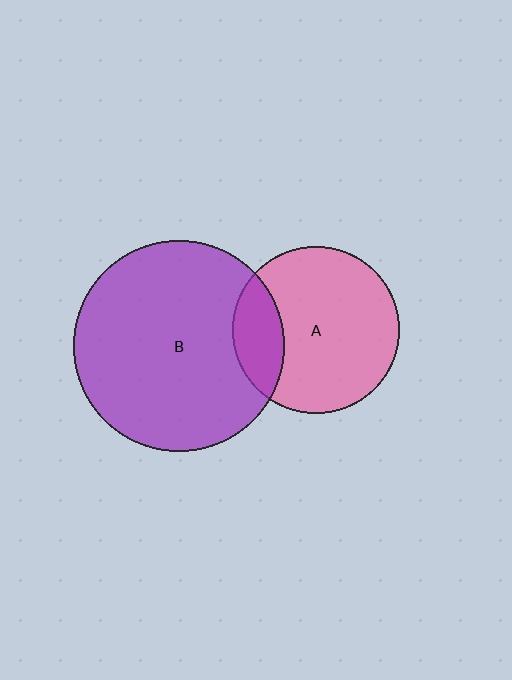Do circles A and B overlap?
Yes.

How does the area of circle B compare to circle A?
Approximately 1.6 times.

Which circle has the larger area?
Circle B (purple).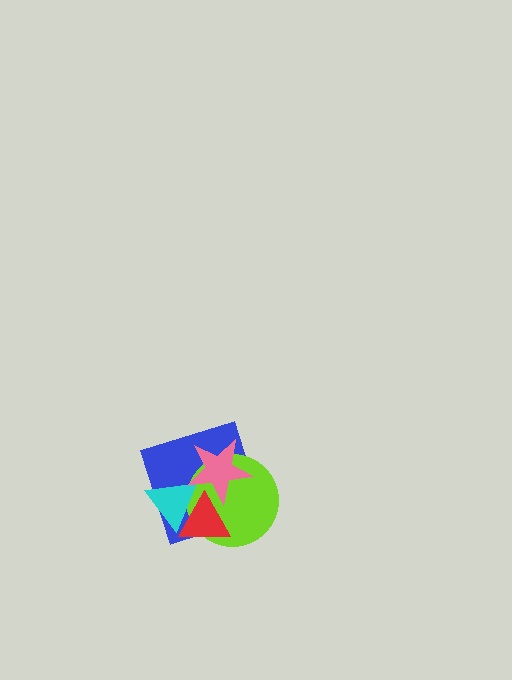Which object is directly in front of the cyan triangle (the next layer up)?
The pink star is directly in front of the cyan triangle.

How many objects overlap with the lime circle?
4 objects overlap with the lime circle.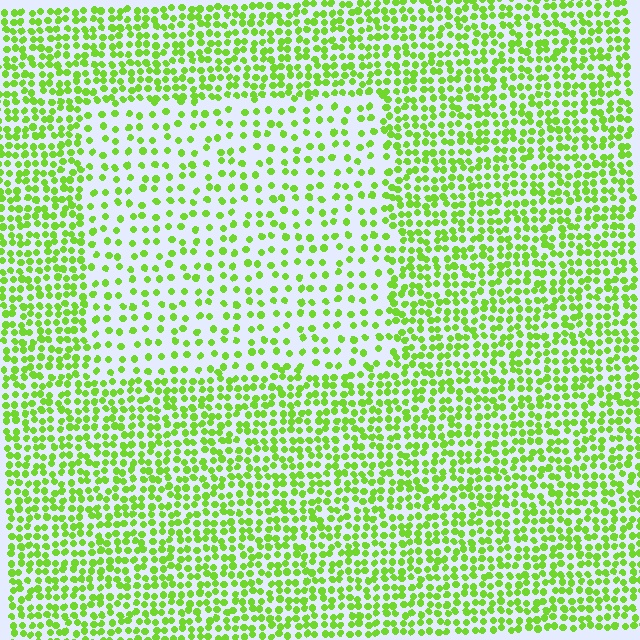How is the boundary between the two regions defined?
The boundary is defined by a change in element density (approximately 2.1x ratio). All elements are the same color, size, and shape.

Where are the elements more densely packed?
The elements are more densely packed outside the rectangle boundary.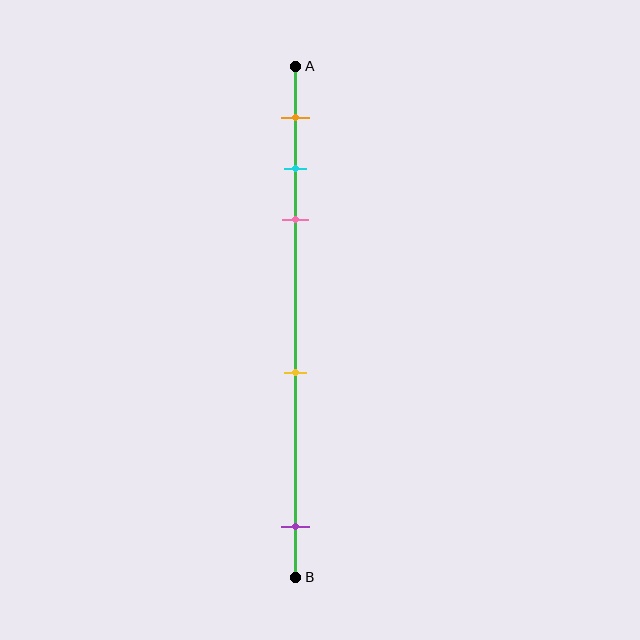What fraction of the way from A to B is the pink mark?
The pink mark is approximately 30% (0.3) of the way from A to B.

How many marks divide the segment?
There are 5 marks dividing the segment.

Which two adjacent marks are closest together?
The cyan and pink marks are the closest adjacent pair.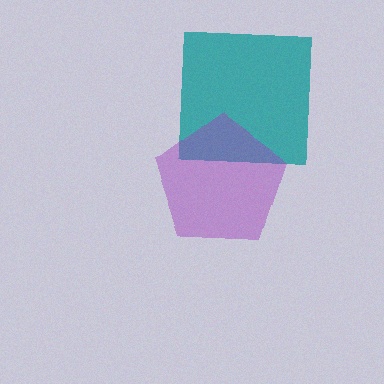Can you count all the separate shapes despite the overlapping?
Yes, there are 2 separate shapes.